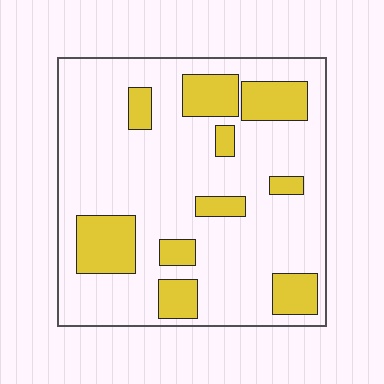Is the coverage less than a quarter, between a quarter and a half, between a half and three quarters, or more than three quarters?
Less than a quarter.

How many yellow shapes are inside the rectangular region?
10.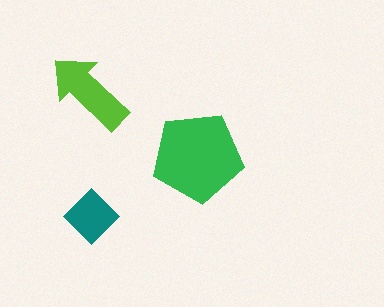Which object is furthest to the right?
The green pentagon is rightmost.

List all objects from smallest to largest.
The teal diamond, the lime arrow, the green pentagon.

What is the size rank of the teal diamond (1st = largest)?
3rd.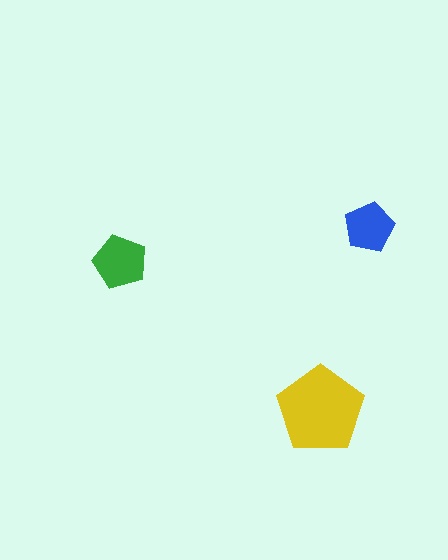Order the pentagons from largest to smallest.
the yellow one, the green one, the blue one.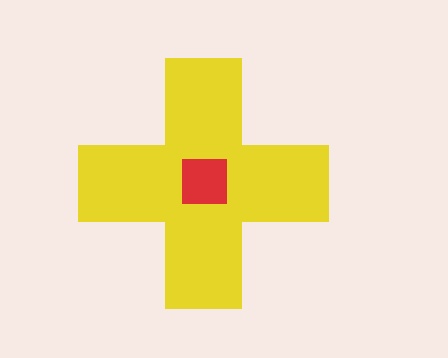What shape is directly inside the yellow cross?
The red square.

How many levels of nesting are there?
2.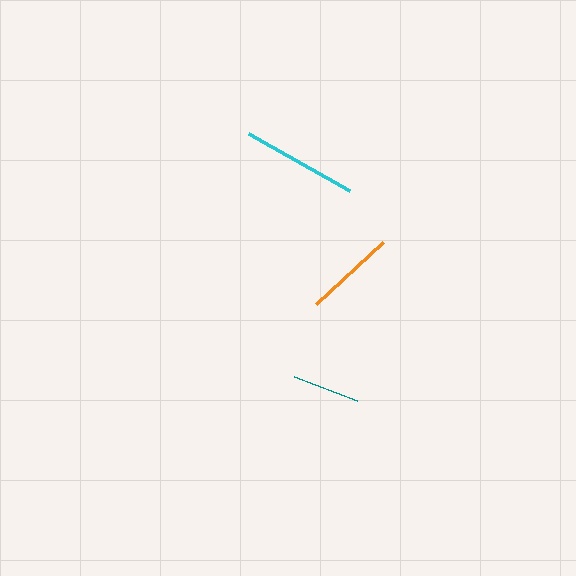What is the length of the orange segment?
The orange segment is approximately 92 pixels long.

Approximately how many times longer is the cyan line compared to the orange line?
The cyan line is approximately 1.3 times the length of the orange line.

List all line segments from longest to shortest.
From longest to shortest: cyan, orange, teal.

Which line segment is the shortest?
The teal line is the shortest at approximately 68 pixels.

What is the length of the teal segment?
The teal segment is approximately 68 pixels long.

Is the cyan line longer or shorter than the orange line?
The cyan line is longer than the orange line.